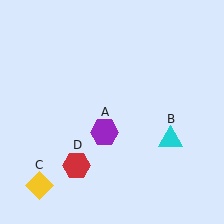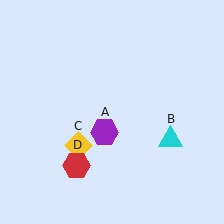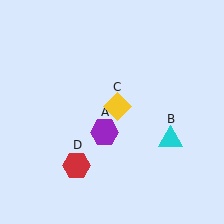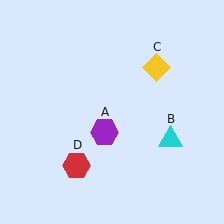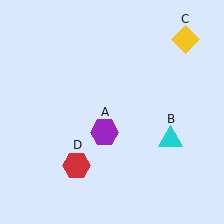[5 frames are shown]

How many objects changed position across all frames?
1 object changed position: yellow diamond (object C).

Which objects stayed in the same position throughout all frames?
Purple hexagon (object A) and cyan triangle (object B) and red hexagon (object D) remained stationary.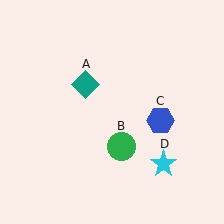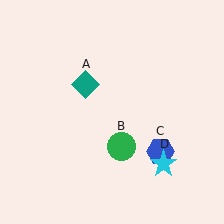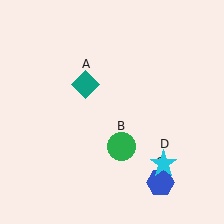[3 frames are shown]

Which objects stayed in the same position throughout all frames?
Teal diamond (object A) and green circle (object B) and cyan star (object D) remained stationary.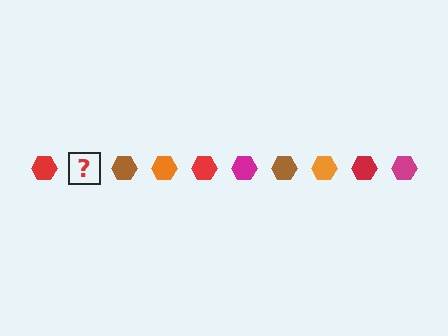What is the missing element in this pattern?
The missing element is a magenta hexagon.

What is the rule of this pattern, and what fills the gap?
The rule is that the pattern cycles through red, magenta, brown, orange hexagons. The gap should be filled with a magenta hexagon.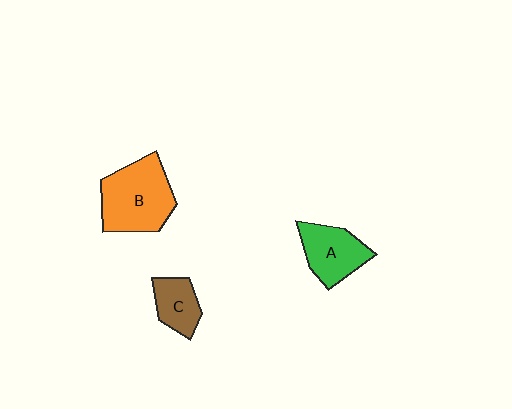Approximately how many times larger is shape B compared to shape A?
Approximately 1.5 times.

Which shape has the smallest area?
Shape C (brown).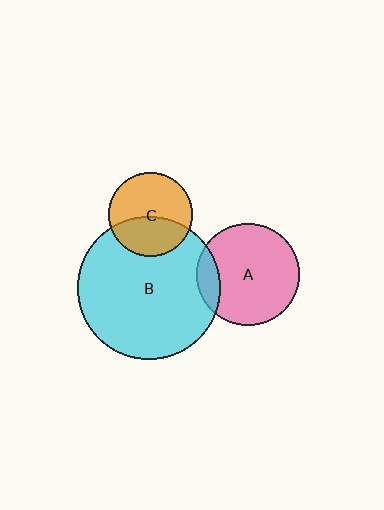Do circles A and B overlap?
Yes.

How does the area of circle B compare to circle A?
Approximately 2.0 times.